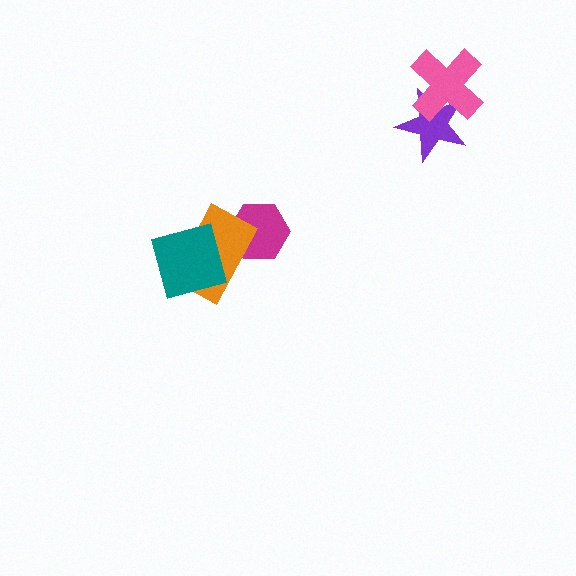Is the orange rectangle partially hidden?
Yes, it is partially covered by another shape.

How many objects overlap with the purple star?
1 object overlaps with the purple star.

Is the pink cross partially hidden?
No, no other shape covers it.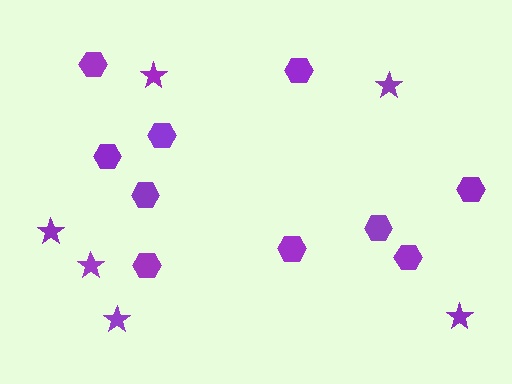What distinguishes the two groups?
There are 2 groups: one group of stars (6) and one group of hexagons (10).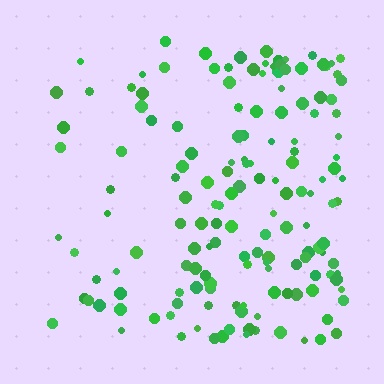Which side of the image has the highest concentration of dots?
The right.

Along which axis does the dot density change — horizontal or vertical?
Horizontal.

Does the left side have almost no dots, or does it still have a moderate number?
Still a moderate number, just noticeably fewer than the right.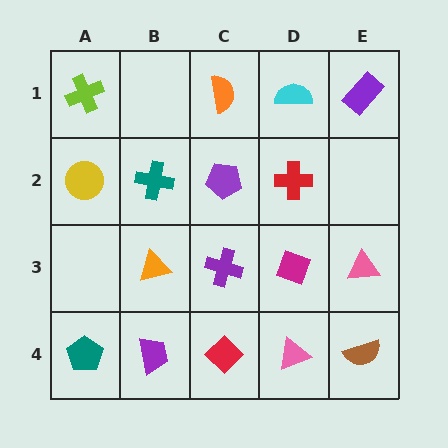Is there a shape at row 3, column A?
No, that cell is empty.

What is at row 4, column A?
A teal pentagon.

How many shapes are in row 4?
5 shapes.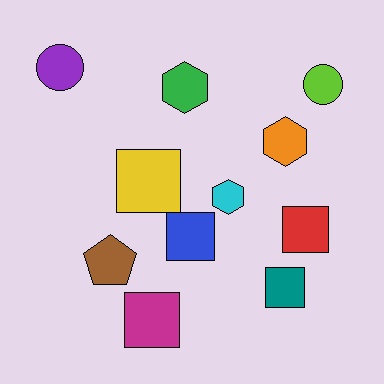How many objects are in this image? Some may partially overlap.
There are 11 objects.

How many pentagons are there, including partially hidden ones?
There is 1 pentagon.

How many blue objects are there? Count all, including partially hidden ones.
There is 1 blue object.